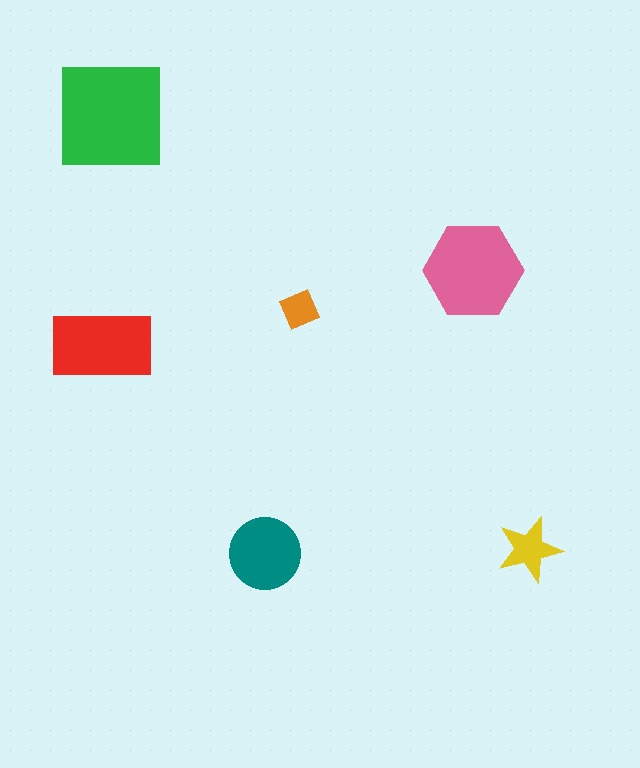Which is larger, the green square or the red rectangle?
The green square.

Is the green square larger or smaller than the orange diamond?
Larger.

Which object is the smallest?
The orange diamond.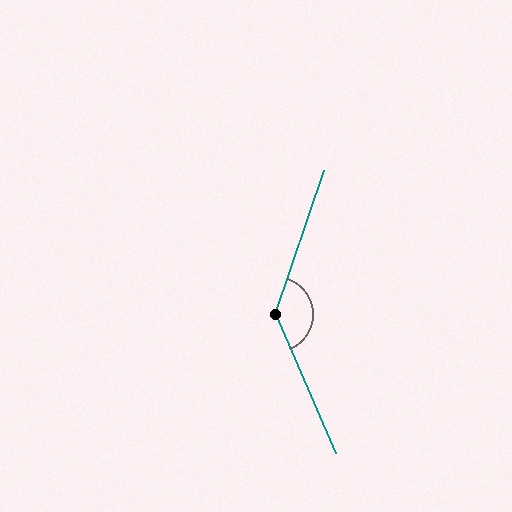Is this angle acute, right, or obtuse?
It is obtuse.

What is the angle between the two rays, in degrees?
Approximately 138 degrees.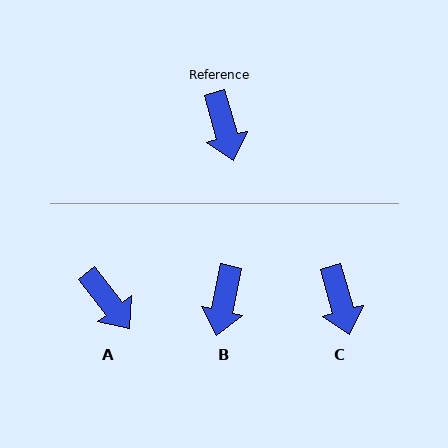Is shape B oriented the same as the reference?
No, it is off by about 27 degrees.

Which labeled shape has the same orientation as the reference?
C.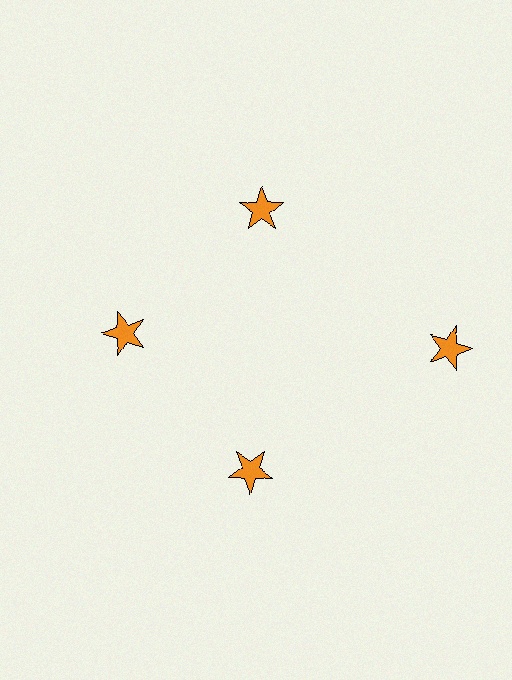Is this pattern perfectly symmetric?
No. The 4 orange stars are arranged in a ring, but one element near the 3 o'clock position is pushed outward from the center, breaking the 4-fold rotational symmetry.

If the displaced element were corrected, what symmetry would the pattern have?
It would have 4-fold rotational symmetry — the pattern would map onto itself every 90 degrees.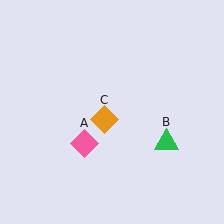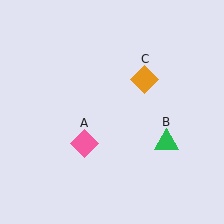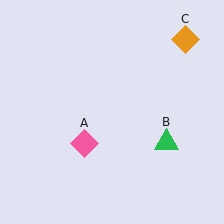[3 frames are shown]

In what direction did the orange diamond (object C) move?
The orange diamond (object C) moved up and to the right.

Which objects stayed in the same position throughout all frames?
Pink diamond (object A) and green triangle (object B) remained stationary.